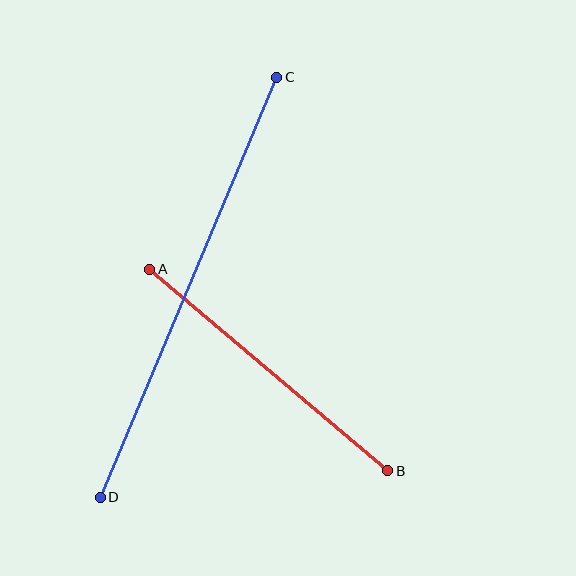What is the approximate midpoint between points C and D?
The midpoint is at approximately (189, 287) pixels.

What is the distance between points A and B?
The distance is approximately 312 pixels.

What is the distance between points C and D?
The distance is approximately 456 pixels.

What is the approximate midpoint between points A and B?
The midpoint is at approximately (269, 370) pixels.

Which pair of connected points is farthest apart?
Points C and D are farthest apart.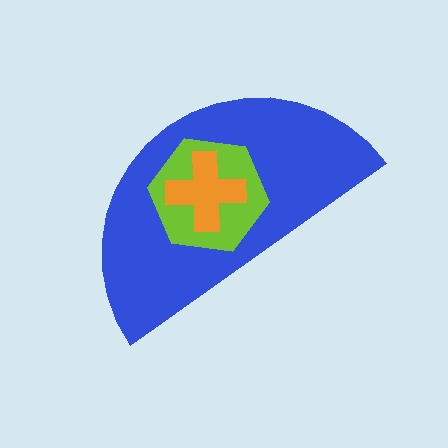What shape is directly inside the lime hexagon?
The orange cross.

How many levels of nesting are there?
3.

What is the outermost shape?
The blue semicircle.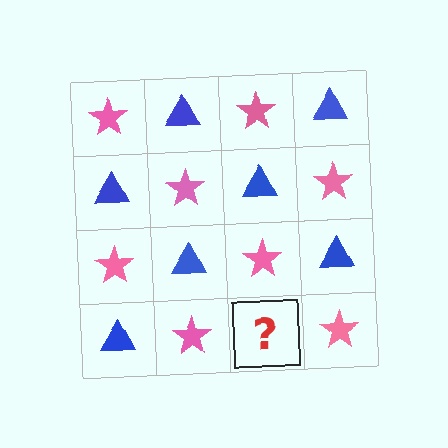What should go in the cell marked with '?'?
The missing cell should contain a blue triangle.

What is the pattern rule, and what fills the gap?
The rule is that it alternates pink star and blue triangle in a checkerboard pattern. The gap should be filled with a blue triangle.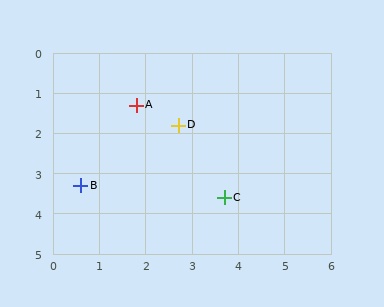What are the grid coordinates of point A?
Point A is at approximately (1.8, 1.3).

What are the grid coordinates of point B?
Point B is at approximately (0.6, 3.3).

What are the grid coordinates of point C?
Point C is at approximately (3.7, 3.6).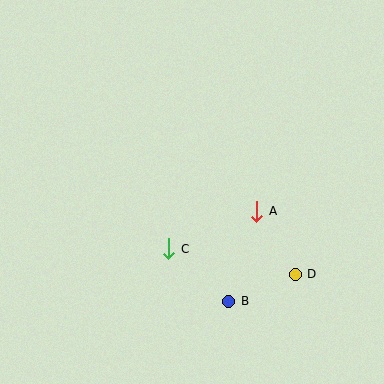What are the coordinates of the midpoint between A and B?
The midpoint between A and B is at (243, 256).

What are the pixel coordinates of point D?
Point D is at (295, 274).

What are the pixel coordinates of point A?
Point A is at (257, 211).